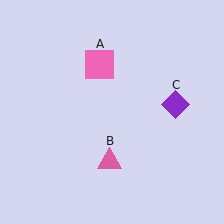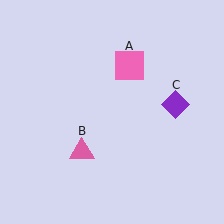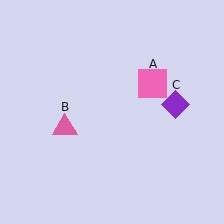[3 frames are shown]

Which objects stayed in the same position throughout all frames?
Purple diamond (object C) remained stationary.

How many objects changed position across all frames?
2 objects changed position: pink square (object A), pink triangle (object B).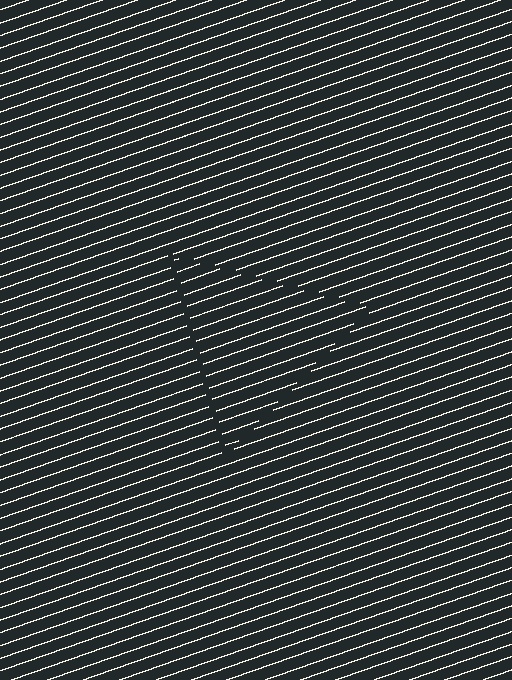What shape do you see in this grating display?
An illusory triangle. The interior of the shape contains the same grating, shifted by half a period — the contour is defined by the phase discontinuity where line-ends from the inner and outer gratings abut.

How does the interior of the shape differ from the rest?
The interior of the shape contains the same grating, shifted by half a period — the contour is defined by the phase discontinuity where line-ends from the inner and outer gratings abut.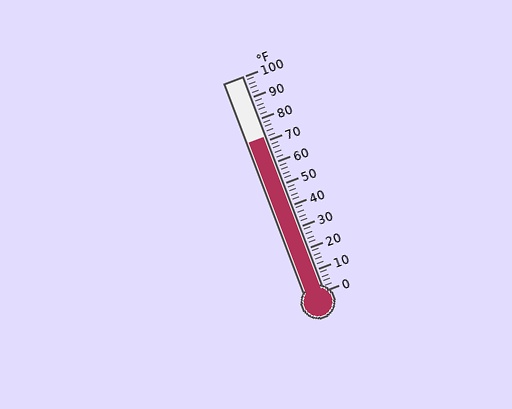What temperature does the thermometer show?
The thermometer shows approximately 72°F.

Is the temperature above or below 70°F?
The temperature is above 70°F.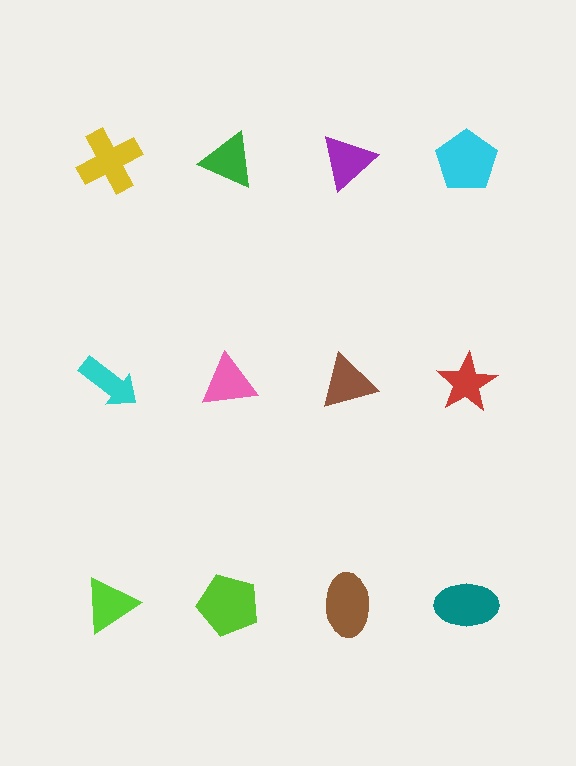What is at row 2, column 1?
A cyan arrow.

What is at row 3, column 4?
A teal ellipse.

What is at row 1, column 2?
A green triangle.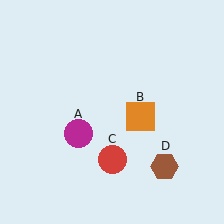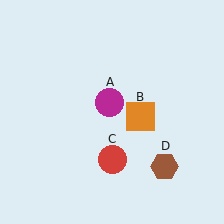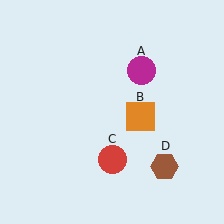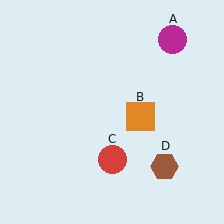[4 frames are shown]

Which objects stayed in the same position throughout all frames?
Orange square (object B) and red circle (object C) and brown hexagon (object D) remained stationary.